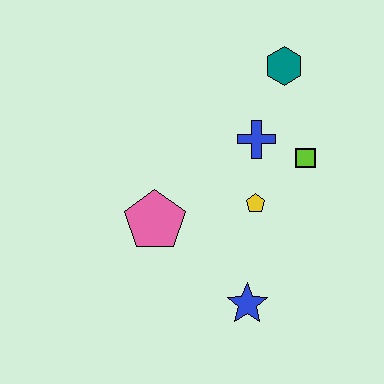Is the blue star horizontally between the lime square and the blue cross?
No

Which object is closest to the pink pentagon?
The yellow pentagon is closest to the pink pentagon.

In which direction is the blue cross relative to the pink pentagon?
The blue cross is to the right of the pink pentagon.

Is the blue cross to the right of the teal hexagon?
No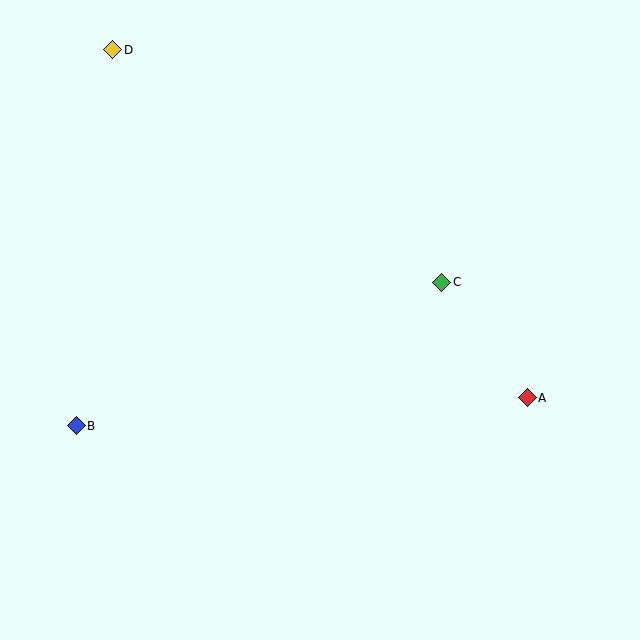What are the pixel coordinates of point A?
Point A is at (527, 398).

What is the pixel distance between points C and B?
The distance between C and B is 393 pixels.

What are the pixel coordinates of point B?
Point B is at (76, 426).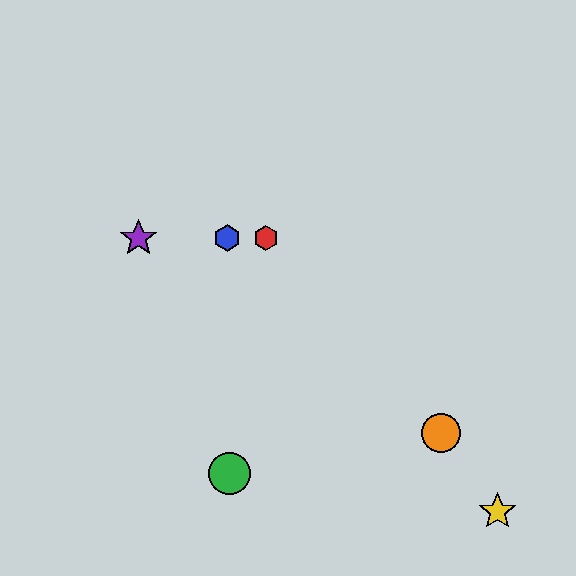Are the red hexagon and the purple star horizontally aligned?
Yes, both are at y≈238.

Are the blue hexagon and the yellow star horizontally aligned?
No, the blue hexagon is at y≈238 and the yellow star is at y≈512.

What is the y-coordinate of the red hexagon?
The red hexagon is at y≈238.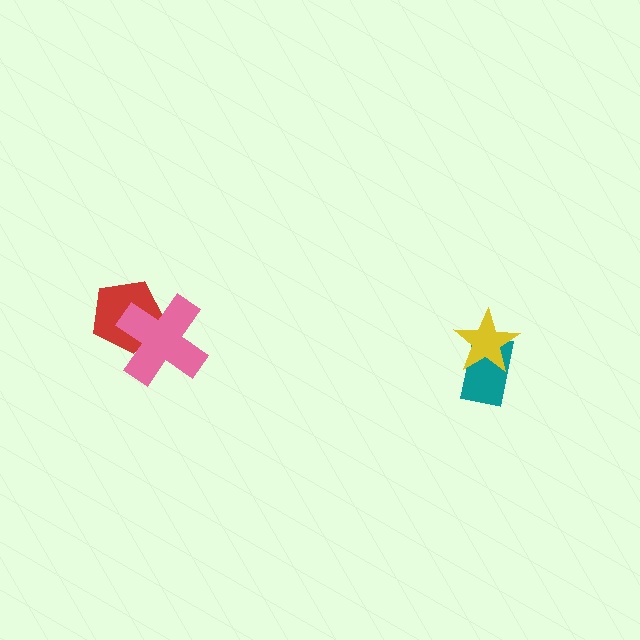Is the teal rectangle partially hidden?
Yes, it is partially covered by another shape.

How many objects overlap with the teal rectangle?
1 object overlaps with the teal rectangle.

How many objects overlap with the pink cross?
1 object overlaps with the pink cross.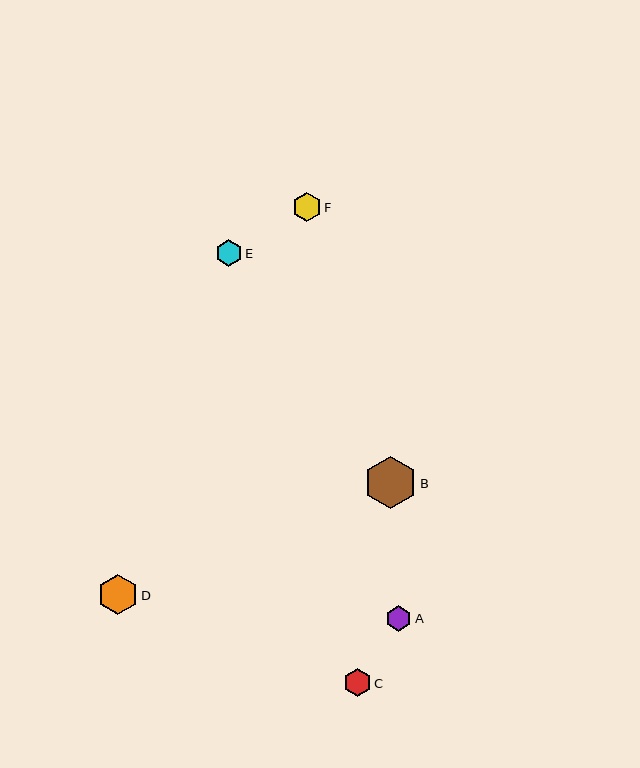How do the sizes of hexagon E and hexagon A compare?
Hexagon E and hexagon A are approximately the same size.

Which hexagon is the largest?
Hexagon B is the largest with a size of approximately 53 pixels.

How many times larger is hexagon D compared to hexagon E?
Hexagon D is approximately 1.5 times the size of hexagon E.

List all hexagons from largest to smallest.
From largest to smallest: B, D, F, C, E, A.